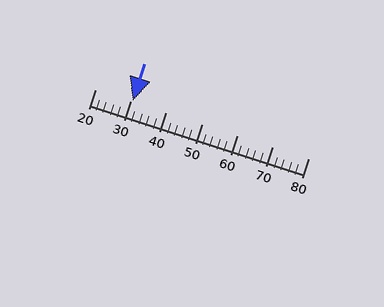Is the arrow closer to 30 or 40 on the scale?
The arrow is closer to 30.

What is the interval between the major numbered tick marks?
The major tick marks are spaced 10 units apart.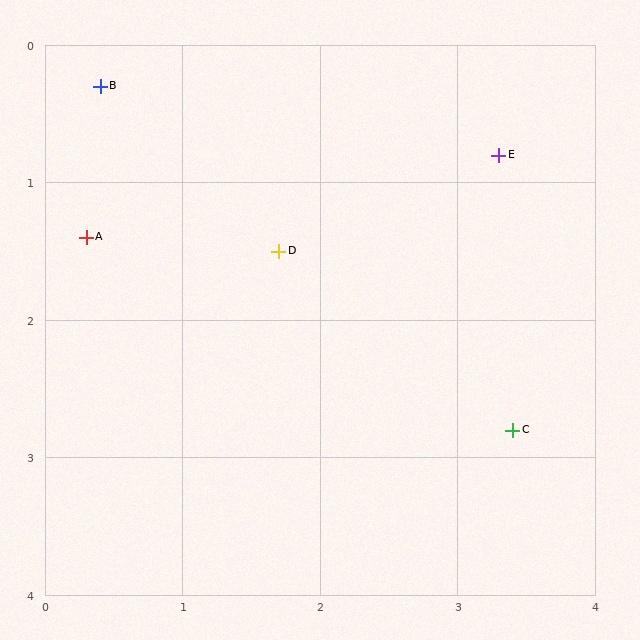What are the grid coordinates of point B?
Point B is at approximately (0.4, 0.3).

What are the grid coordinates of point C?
Point C is at approximately (3.4, 2.8).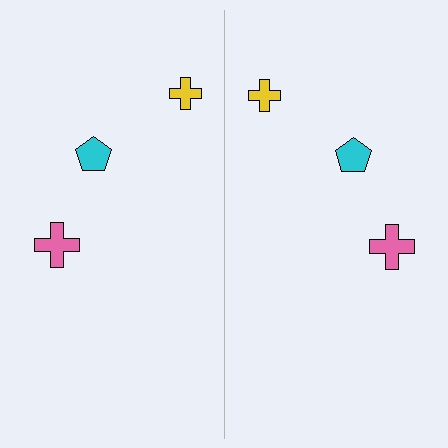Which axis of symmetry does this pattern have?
The pattern has a vertical axis of symmetry running through the center of the image.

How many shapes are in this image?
There are 6 shapes in this image.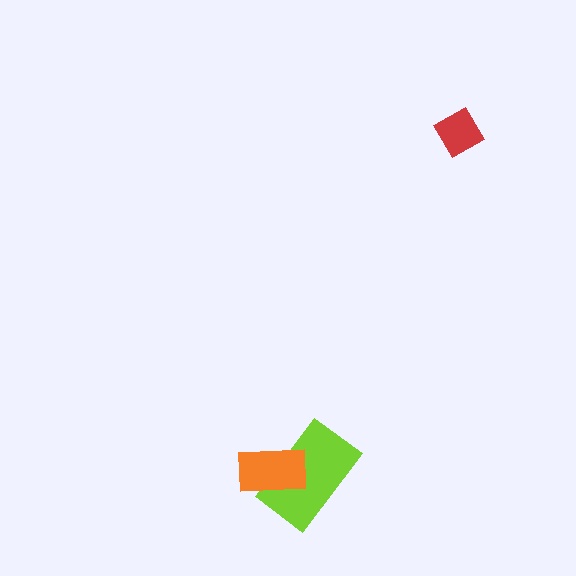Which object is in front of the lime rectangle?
The orange rectangle is in front of the lime rectangle.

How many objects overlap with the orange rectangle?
1 object overlaps with the orange rectangle.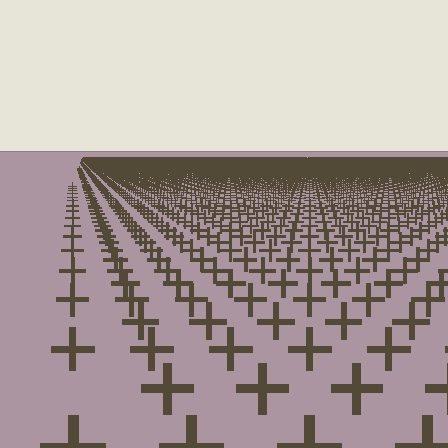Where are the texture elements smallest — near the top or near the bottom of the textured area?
Near the top.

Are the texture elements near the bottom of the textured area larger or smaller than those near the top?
Larger. Near the bottom, elements are closer to the viewer and appear at a bigger on-screen size.